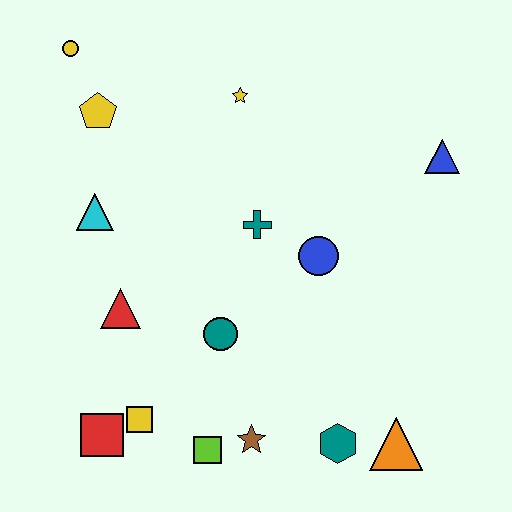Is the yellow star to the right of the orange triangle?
No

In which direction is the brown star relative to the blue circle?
The brown star is below the blue circle.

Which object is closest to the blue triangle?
The blue circle is closest to the blue triangle.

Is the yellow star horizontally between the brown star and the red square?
Yes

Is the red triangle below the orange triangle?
No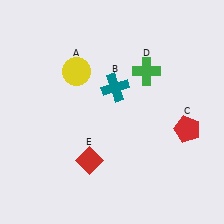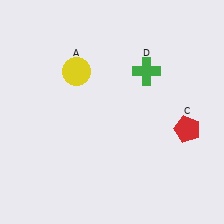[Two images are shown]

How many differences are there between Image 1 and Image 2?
There are 2 differences between the two images.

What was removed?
The teal cross (B), the red diamond (E) were removed in Image 2.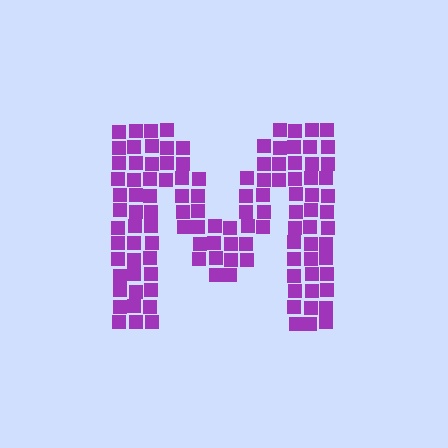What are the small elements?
The small elements are squares.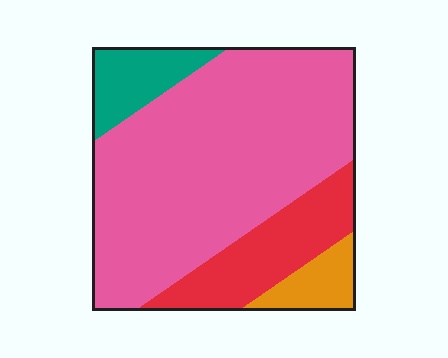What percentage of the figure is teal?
Teal takes up less than a sixth of the figure.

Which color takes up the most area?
Pink, at roughly 65%.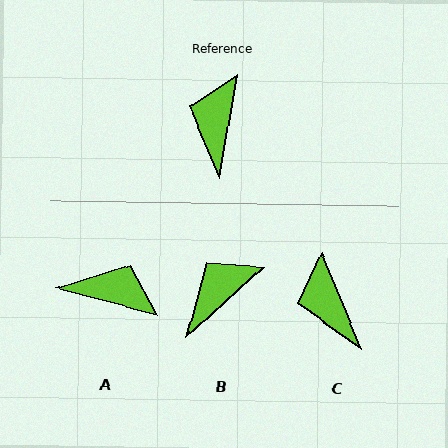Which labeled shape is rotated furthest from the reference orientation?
A, about 95 degrees away.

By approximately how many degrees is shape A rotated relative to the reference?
Approximately 95 degrees clockwise.